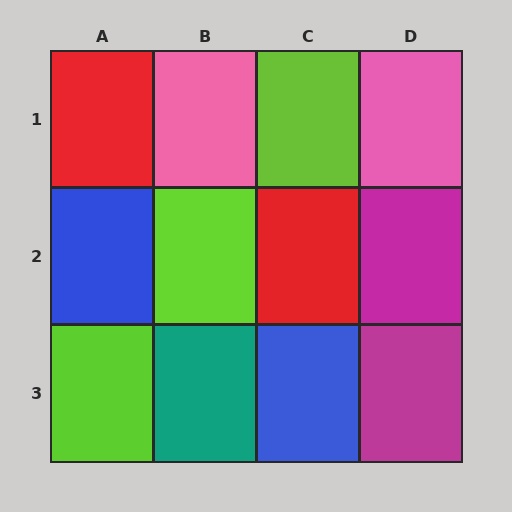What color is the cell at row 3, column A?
Lime.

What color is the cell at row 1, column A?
Red.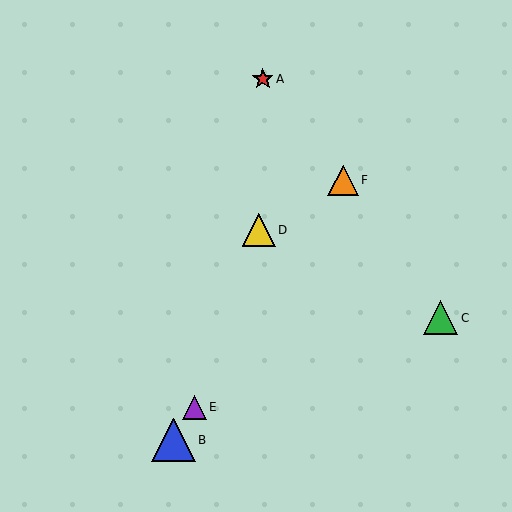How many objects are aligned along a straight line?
3 objects (B, E, F) are aligned along a straight line.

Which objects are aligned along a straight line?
Objects B, E, F are aligned along a straight line.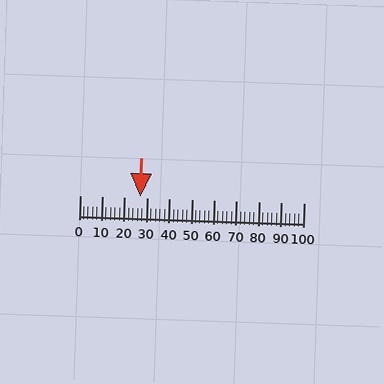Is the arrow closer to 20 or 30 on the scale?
The arrow is closer to 30.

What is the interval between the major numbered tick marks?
The major tick marks are spaced 10 units apart.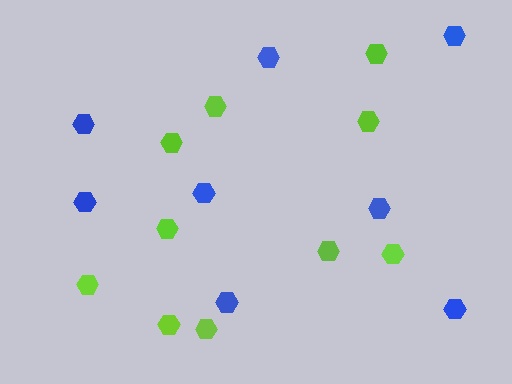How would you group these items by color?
There are 2 groups: one group of blue hexagons (8) and one group of lime hexagons (10).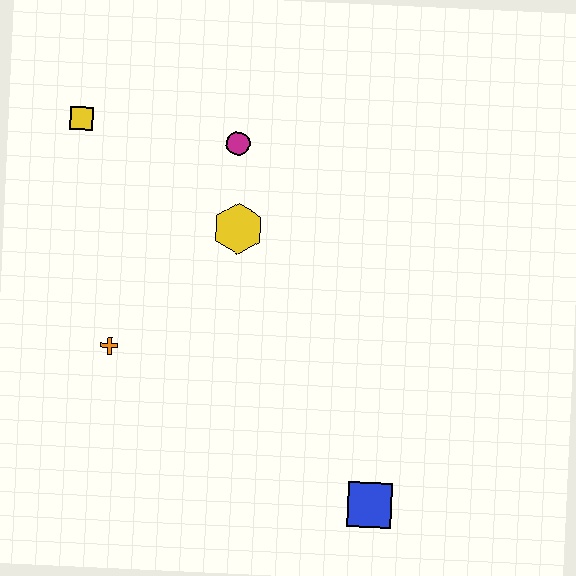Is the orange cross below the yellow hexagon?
Yes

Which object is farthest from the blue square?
The yellow square is farthest from the blue square.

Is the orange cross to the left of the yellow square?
No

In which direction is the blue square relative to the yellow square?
The blue square is below the yellow square.